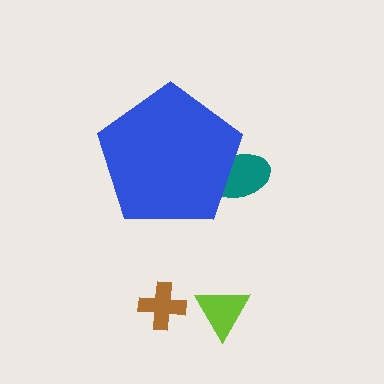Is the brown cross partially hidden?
No, the brown cross is fully visible.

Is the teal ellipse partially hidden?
Yes, the teal ellipse is partially hidden behind the blue pentagon.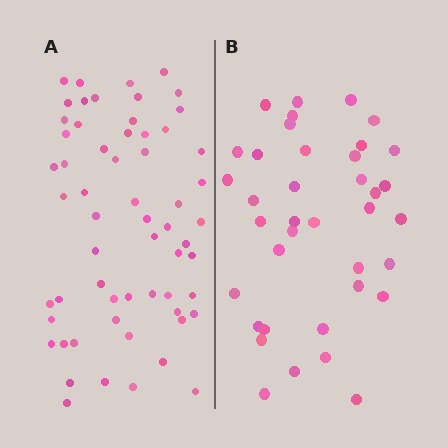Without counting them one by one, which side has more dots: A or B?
Region A (the left region) has more dots.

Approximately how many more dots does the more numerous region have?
Region A has approximately 20 more dots than region B.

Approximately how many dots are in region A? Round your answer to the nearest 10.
About 60 dots.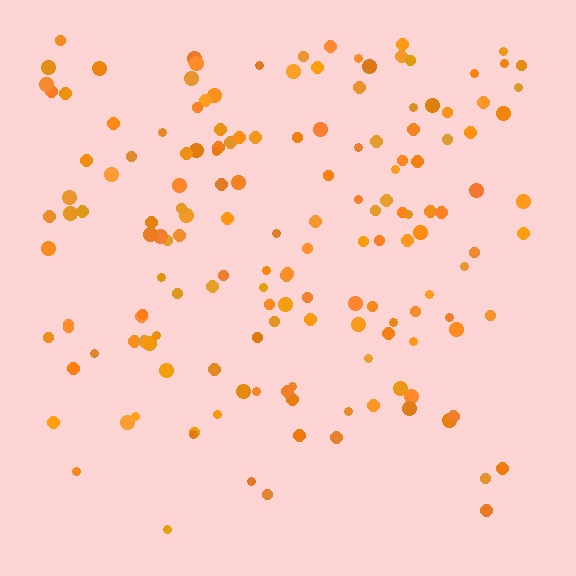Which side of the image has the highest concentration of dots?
The top.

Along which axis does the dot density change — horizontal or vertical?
Vertical.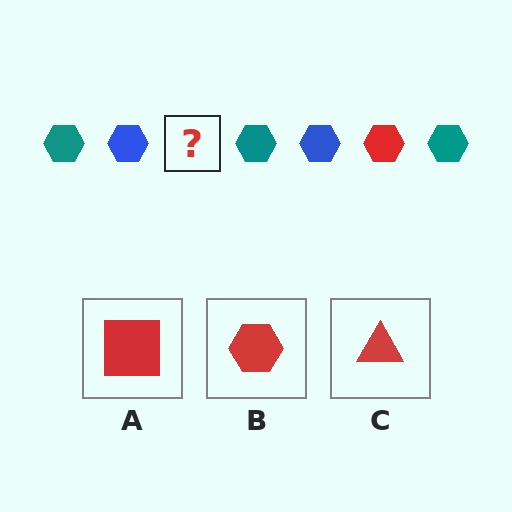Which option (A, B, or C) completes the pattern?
B.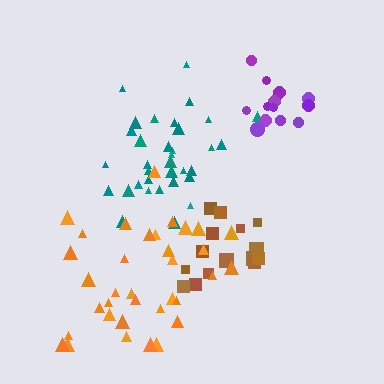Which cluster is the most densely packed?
Teal.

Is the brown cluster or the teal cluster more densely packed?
Teal.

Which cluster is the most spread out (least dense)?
Orange.